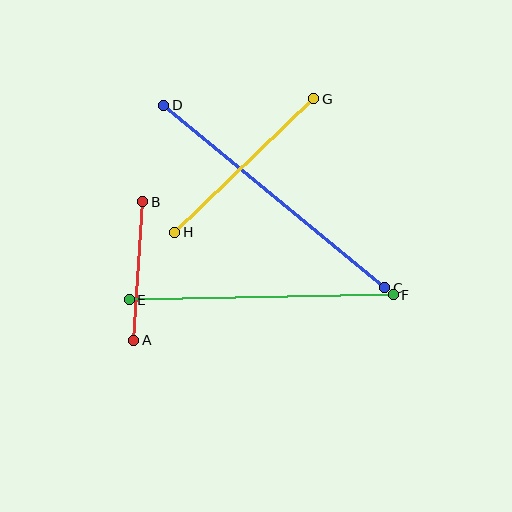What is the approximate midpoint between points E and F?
The midpoint is at approximately (261, 297) pixels.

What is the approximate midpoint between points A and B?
The midpoint is at approximately (138, 271) pixels.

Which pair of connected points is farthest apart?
Points C and D are farthest apart.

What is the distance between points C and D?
The distance is approximately 287 pixels.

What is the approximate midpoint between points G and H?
The midpoint is at approximately (244, 166) pixels.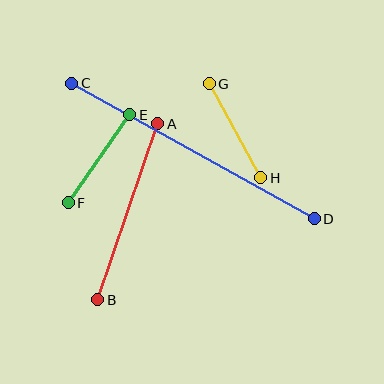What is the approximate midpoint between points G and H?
The midpoint is at approximately (235, 131) pixels.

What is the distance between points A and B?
The distance is approximately 186 pixels.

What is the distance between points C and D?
The distance is approximately 278 pixels.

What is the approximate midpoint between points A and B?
The midpoint is at approximately (128, 212) pixels.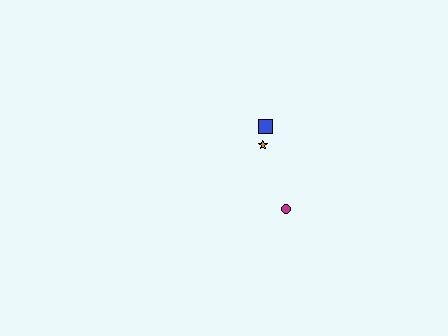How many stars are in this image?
There is 1 star.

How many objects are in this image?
There are 3 objects.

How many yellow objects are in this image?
There are no yellow objects.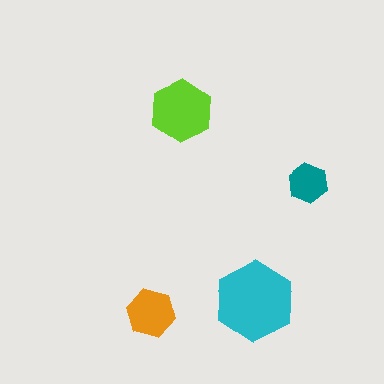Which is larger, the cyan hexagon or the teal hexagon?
The cyan one.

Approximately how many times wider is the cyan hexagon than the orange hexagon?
About 1.5 times wider.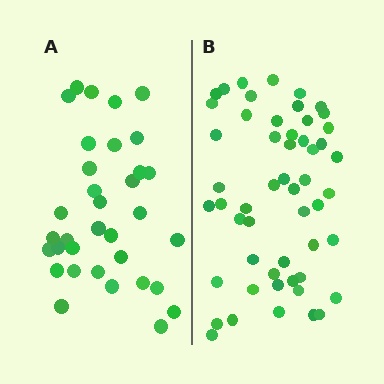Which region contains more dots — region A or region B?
Region B (the right region) has more dots.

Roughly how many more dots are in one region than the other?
Region B has approximately 20 more dots than region A.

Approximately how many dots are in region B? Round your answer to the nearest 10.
About 50 dots. (The exact count is 53, which rounds to 50.)